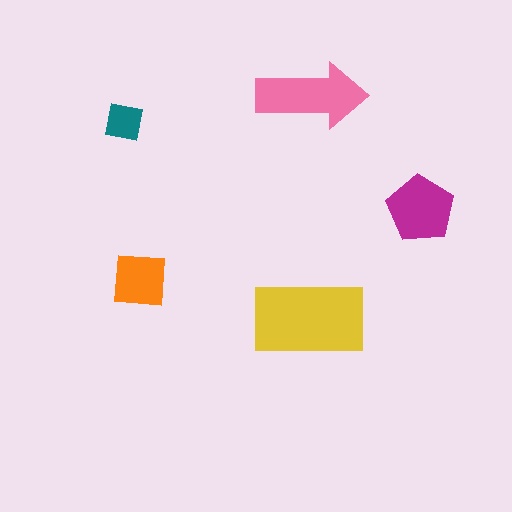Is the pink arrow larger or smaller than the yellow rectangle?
Smaller.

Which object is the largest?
The yellow rectangle.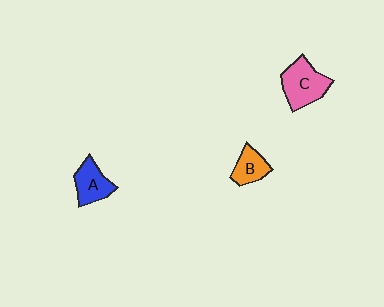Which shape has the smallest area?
Shape B (orange).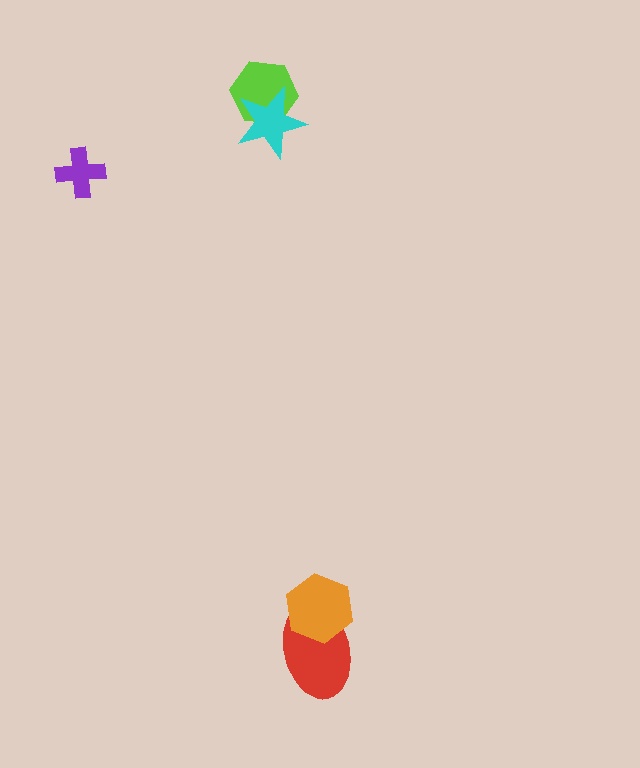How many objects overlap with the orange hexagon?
1 object overlaps with the orange hexagon.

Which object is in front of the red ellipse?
The orange hexagon is in front of the red ellipse.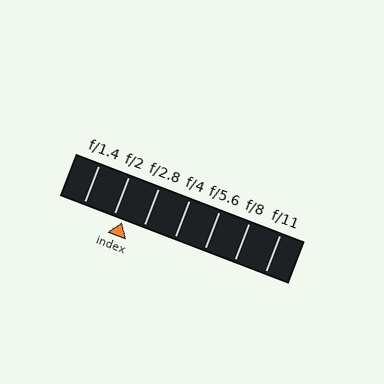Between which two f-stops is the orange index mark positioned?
The index mark is between f/2 and f/2.8.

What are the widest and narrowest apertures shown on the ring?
The widest aperture shown is f/1.4 and the narrowest is f/11.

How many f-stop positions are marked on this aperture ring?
There are 7 f-stop positions marked.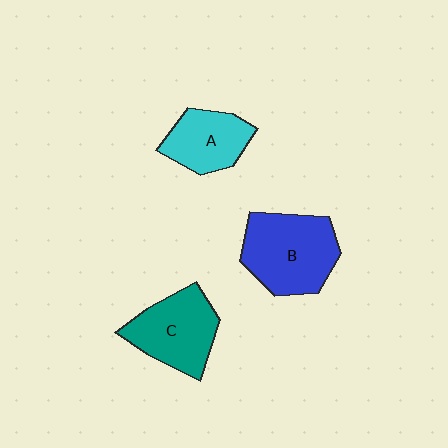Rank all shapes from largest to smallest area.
From largest to smallest: B (blue), C (teal), A (cyan).